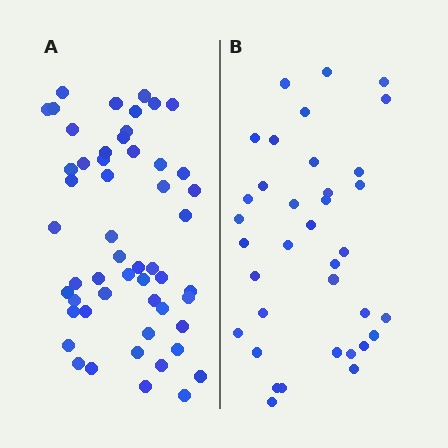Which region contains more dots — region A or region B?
Region A (the left region) has more dots.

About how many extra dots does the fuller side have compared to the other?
Region A has approximately 15 more dots than region B.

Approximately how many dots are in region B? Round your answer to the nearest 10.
About 40 dots. (The exact count is 36, which rounds to 40.)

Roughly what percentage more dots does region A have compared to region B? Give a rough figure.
About 45% more.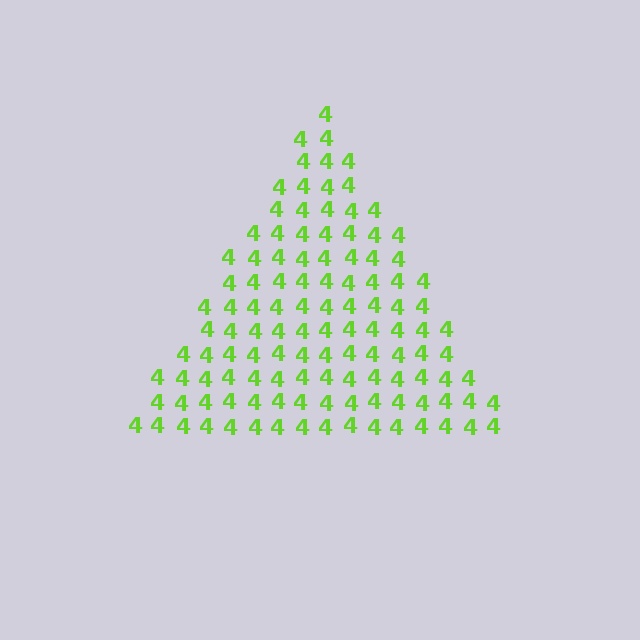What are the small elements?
The small elements are digit 4's.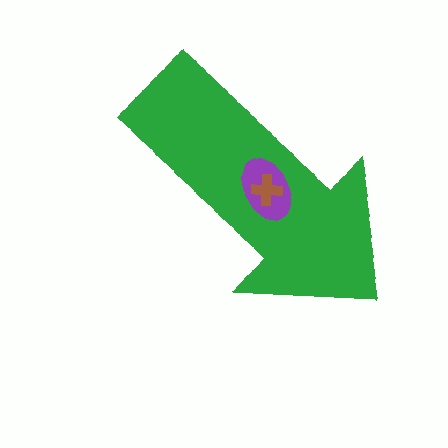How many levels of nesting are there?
3.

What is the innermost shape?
The brown cross.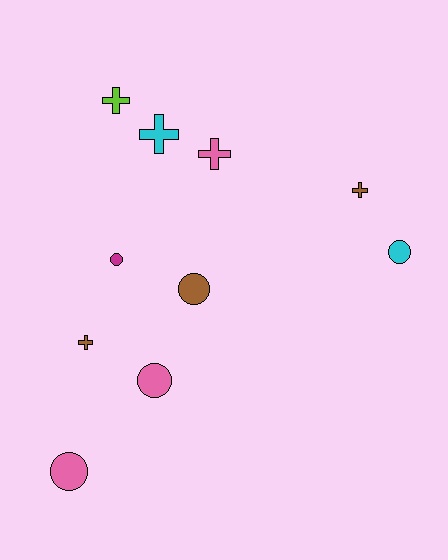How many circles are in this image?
There are 5 circles.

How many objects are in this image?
There are 10 objects.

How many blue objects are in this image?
There are no blue objects.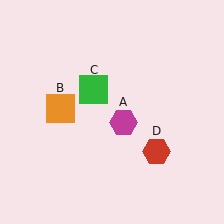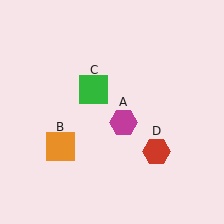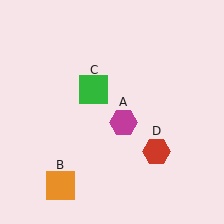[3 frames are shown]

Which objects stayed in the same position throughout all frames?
Magenta hexagon (object A) and green square (object C) and red hexagon (object D) remained stationary.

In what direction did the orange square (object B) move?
The orange square (object B) moved down.